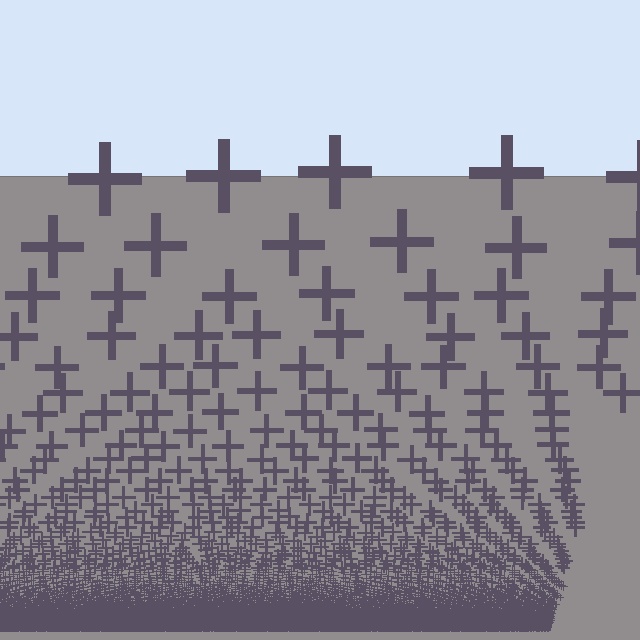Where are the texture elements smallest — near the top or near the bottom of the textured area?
Near the bottom.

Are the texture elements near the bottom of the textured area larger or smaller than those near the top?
Smaller. The gradient is inverted — elements near the bottom are smaller and denser.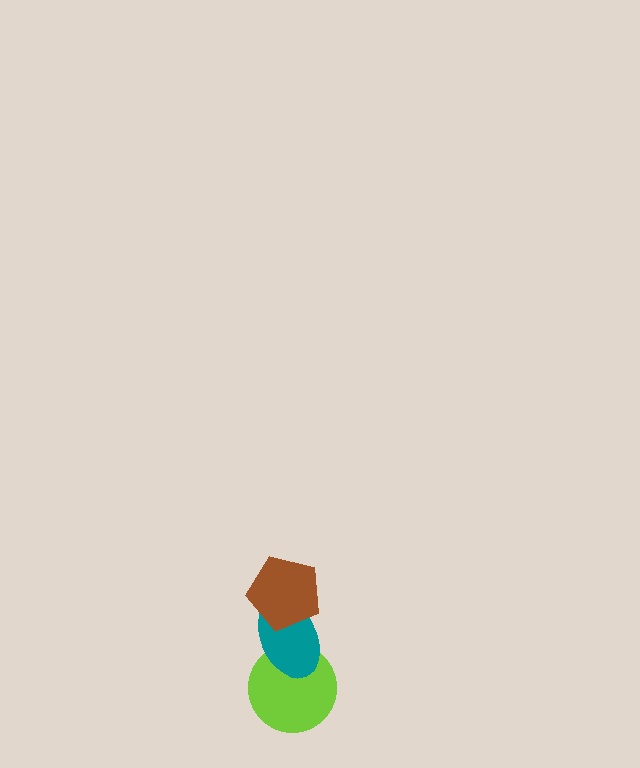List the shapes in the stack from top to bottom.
From top to bottom: the brown pentagon, the teal ellipse, the lime circle.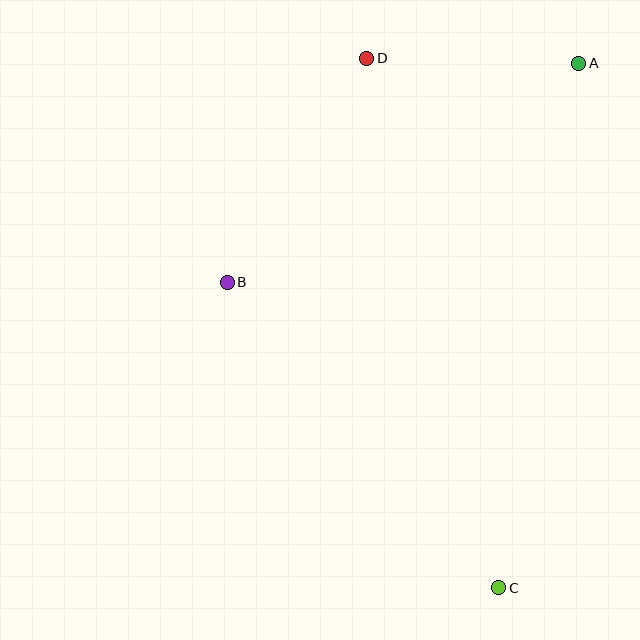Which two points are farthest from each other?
Points C and D are farthest from each other.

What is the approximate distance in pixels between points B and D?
The distance between B and D is approximately 264 pixels.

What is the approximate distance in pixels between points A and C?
The distance between A and C is approximately 531 pixels.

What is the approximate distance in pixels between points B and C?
The distance between B and C is approximately 409 pixels.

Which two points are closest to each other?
Points A and D are closest to each other.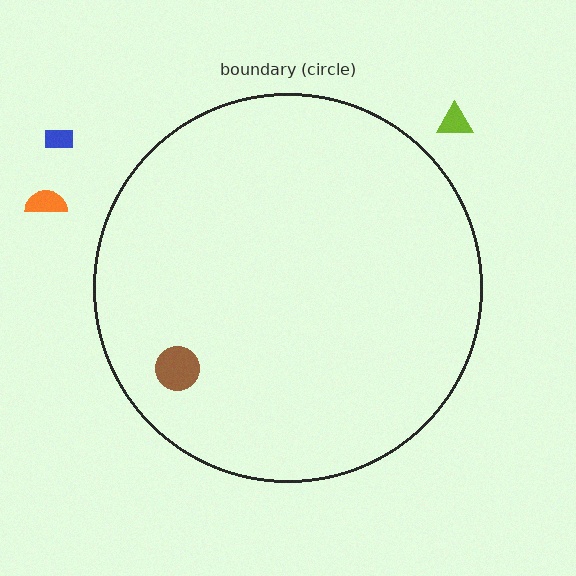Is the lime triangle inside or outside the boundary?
Outside.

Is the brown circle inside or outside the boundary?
Inside.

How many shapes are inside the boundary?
1 inside, 3 outside.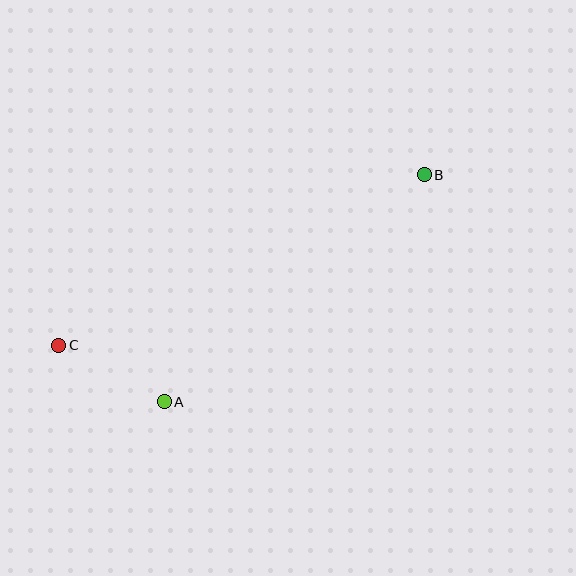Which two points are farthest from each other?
Points B and C are farthest from each other.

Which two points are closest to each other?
Points A and C are closest to each other.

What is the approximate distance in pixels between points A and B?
The distance between A and B is approximately 345 pixels.